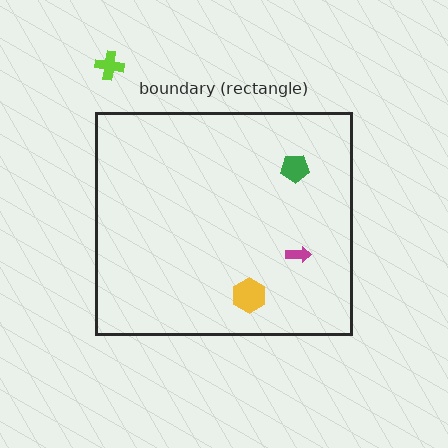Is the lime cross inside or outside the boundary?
Outside.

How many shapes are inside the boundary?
3 inside, 1 outside.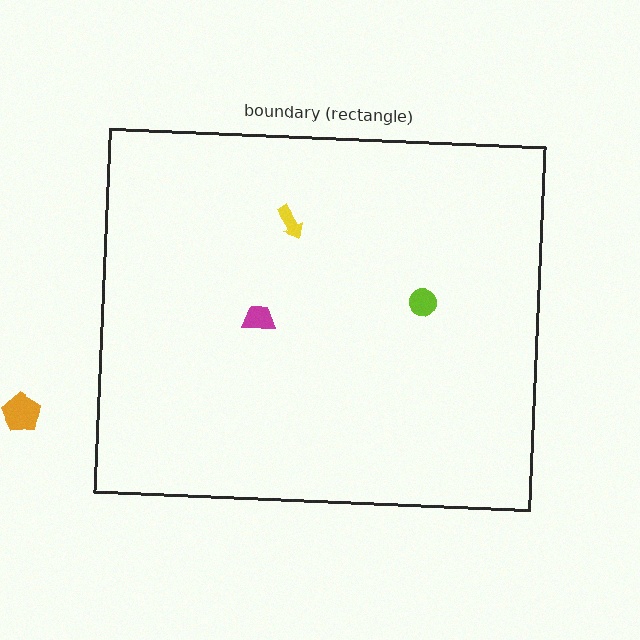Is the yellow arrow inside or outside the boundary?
Inside.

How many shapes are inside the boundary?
3 inside, 1 outside.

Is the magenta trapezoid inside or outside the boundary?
Inside.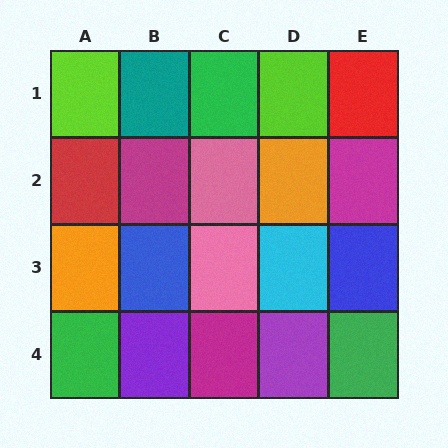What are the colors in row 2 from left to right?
Red, magenta, pink, orange, magenta.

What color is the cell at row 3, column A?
Orange.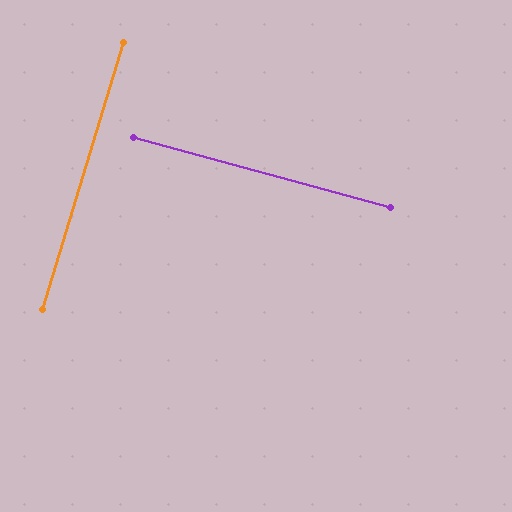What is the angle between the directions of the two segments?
Approximately 88 degrees.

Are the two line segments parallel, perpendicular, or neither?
Perpendicular — they meet at approximately 88°.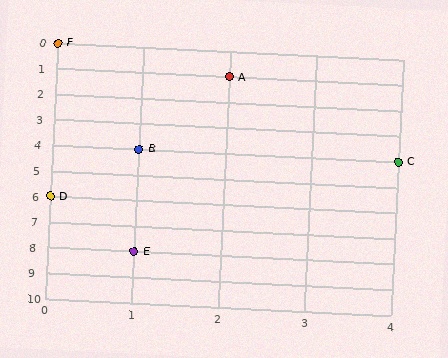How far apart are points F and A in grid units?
Points F and A are 2 columns and 1 row apart (about 2.2 grid units diagonally).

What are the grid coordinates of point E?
Point E is at grid coordinates (1, 8).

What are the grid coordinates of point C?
Point C is at grid coordinates (4, 4).